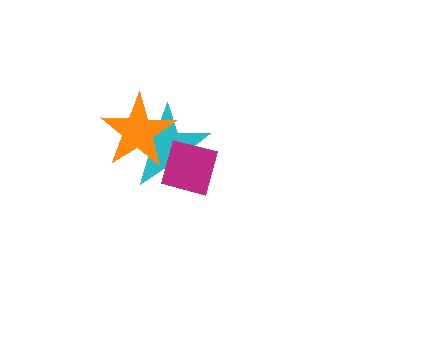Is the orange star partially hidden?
No, no other shape covers it.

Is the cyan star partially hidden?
Yes, it is partially covered by another shape.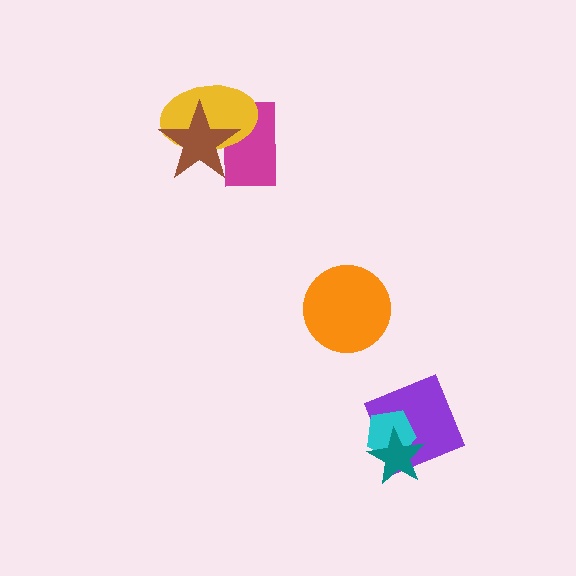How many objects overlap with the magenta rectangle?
2 objects overlap with the magenta rectangle.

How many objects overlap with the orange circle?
0 objects overlap with the orange circle.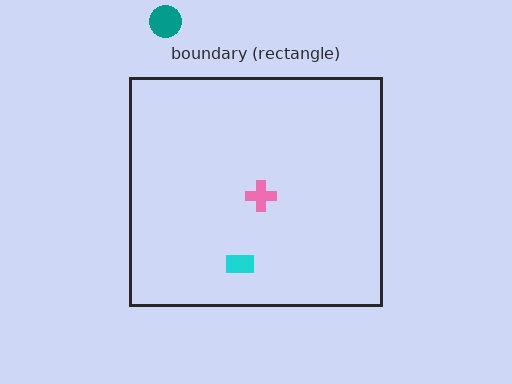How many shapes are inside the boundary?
2 inside, 1 outside.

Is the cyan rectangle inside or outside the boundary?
Inside.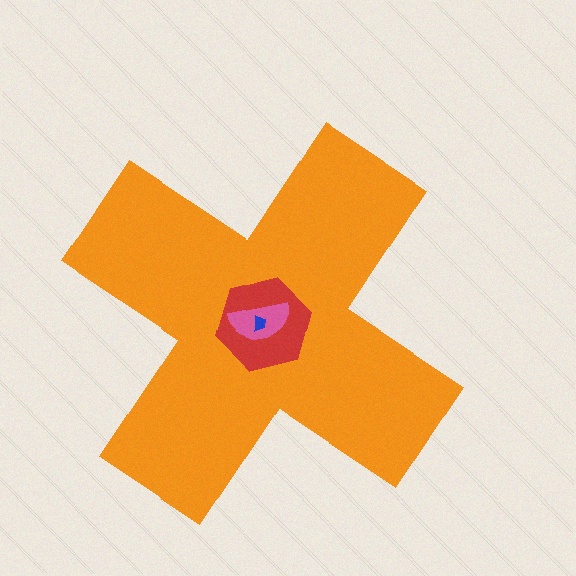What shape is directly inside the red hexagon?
The pink semicircle.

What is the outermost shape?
The orange cross.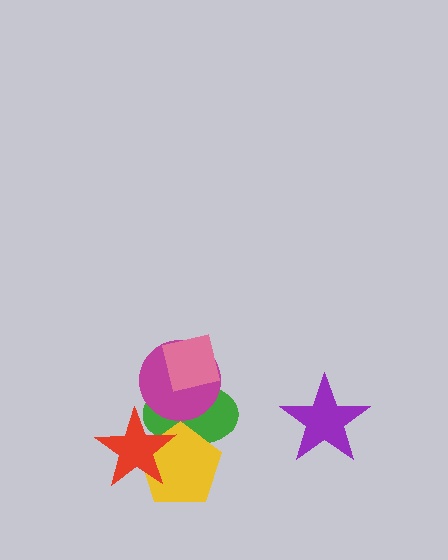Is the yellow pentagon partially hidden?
Yes, it is partially covered by another shape.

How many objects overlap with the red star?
2 objects overlap with the red star.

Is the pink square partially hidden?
No, no other shape covers it.